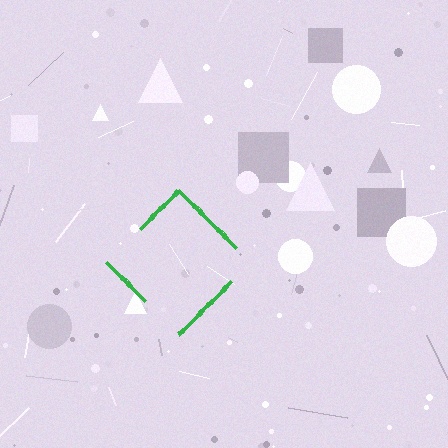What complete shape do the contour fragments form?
The contour fragments form a diamond.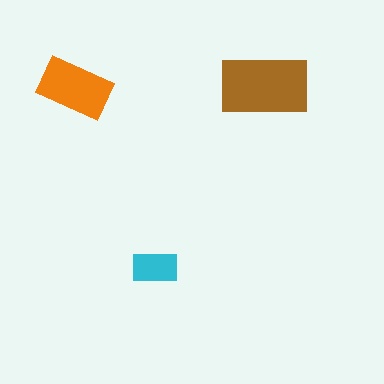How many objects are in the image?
There are 3 objects in the image.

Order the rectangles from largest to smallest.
the brown one, the orange one, the cyan one.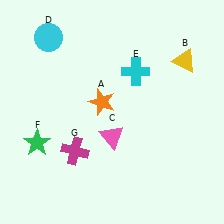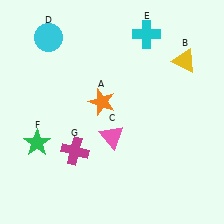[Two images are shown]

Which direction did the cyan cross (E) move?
The cyan cross (E) moved up.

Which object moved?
The cyan cross (E) moved up.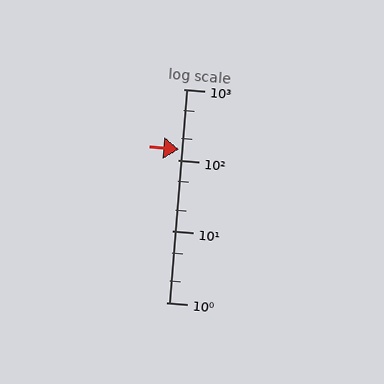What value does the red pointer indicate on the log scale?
The pointer indicates approximately 140.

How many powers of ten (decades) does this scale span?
The scale spans 3 decades, from 1 to 1000.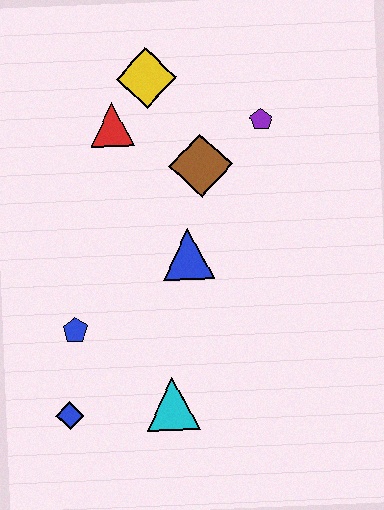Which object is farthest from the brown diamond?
The blue diamond is farthest from the brown diamond.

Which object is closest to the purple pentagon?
The brown diamond is closest to the purple pentagon.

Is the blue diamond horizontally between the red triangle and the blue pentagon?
No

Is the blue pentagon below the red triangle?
Yes